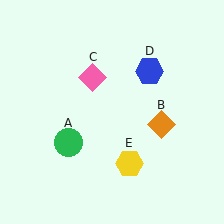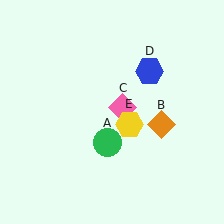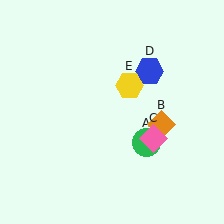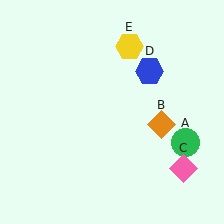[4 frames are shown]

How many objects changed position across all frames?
3 objects changed position: green circle (object A), pink diamond (object C), yellow hexagon (object E).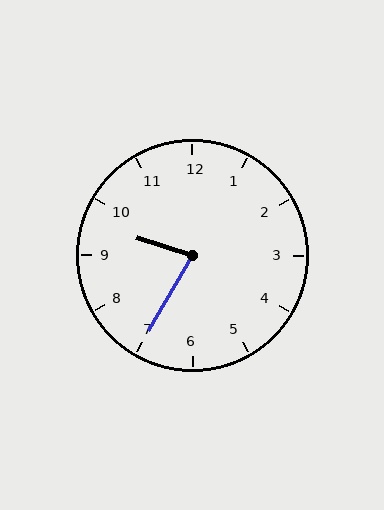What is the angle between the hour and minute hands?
Approximately 78 degrees.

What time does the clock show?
9:35.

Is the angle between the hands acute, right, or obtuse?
It is acute.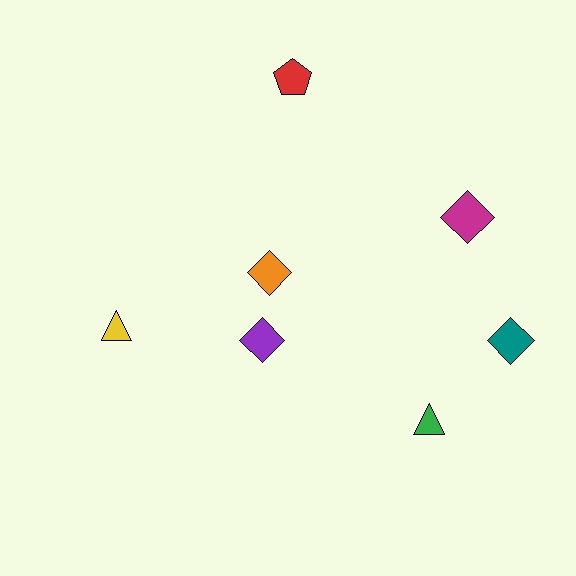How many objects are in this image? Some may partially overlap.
There are 7 objects.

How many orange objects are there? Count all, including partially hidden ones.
There is 1 orange object.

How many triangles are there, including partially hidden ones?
There are 2 triangles.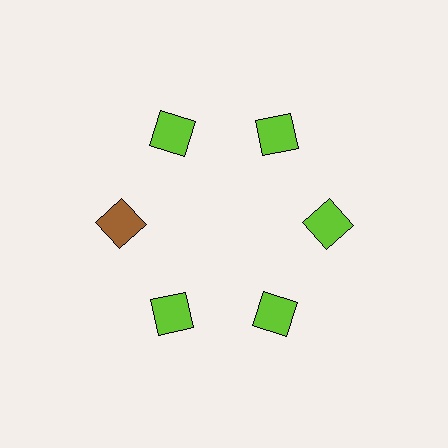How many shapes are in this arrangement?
There are 6 shapes arranged in a ring pattern.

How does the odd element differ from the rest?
It has a different color: brown instead of lime.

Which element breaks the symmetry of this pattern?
The brown square at roughly the 9 o'clock position breaks the symmetry. All other shapes are lime squares.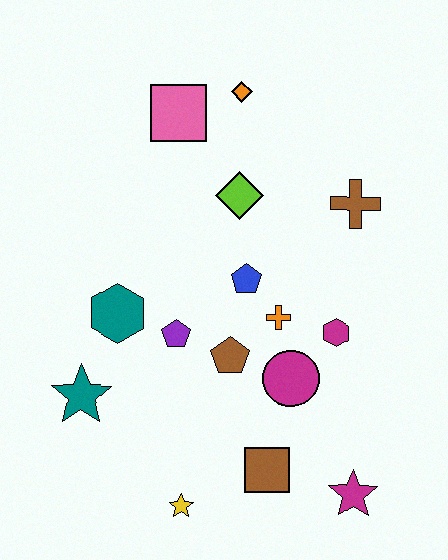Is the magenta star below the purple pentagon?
Yes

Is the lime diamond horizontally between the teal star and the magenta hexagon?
Yes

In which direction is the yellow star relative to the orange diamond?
The yellow star is below the orange diamond.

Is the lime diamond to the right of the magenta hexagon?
No